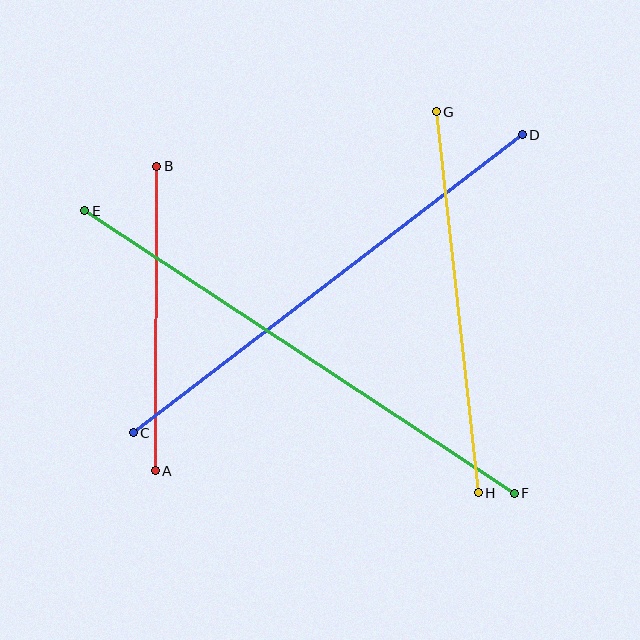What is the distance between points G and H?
The distance is approximately 383 pixels.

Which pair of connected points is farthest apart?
Points E and F are farthest apart.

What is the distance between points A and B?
The distance is approximately 304 pixels.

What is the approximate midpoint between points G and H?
The midpoint is at approximately (457, 302) pixels.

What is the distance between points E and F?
The distance is approximately 514 pixels.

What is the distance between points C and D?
The distance is approximately 490 pixels.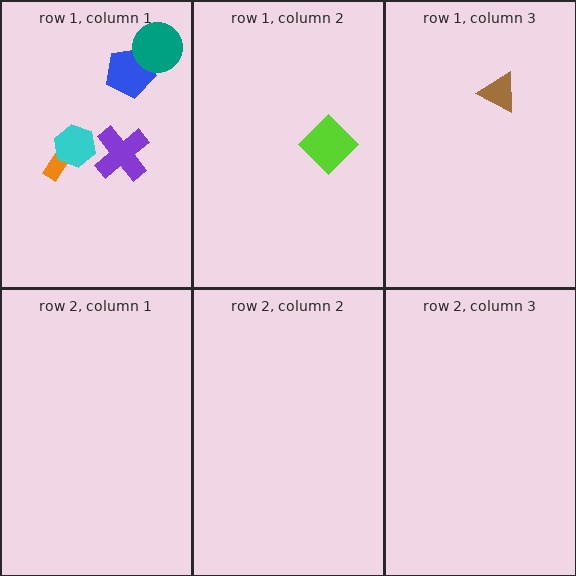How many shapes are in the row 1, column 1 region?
5.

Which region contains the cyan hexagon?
The row 1, column 1 region.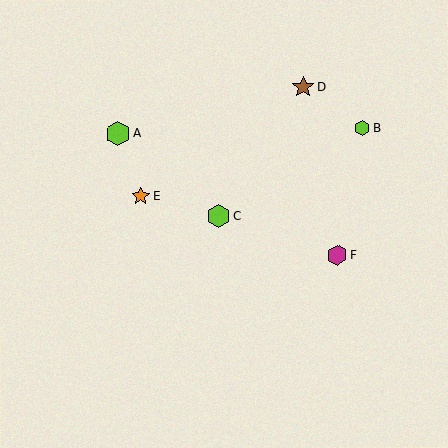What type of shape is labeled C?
Shape C is a lime hexagon.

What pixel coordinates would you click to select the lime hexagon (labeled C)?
Click at (219, 216) to select the lime hexagon C.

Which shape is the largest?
The lime hexagon (labeled A) is the largest.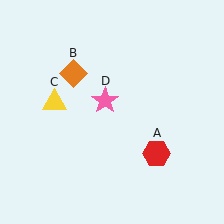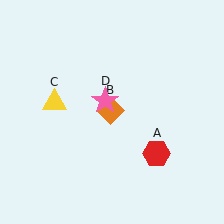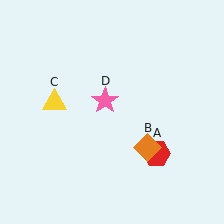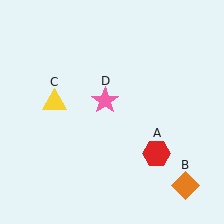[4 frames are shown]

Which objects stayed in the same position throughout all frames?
Red hexagon (object A) and yellow triangle (object C) and pink star (object D) remained stationary.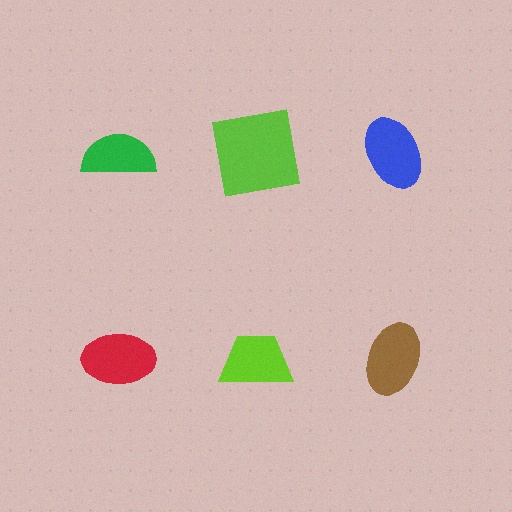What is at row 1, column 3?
A blue ellipse.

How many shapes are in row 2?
3 shapes.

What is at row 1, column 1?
A green semicircle.